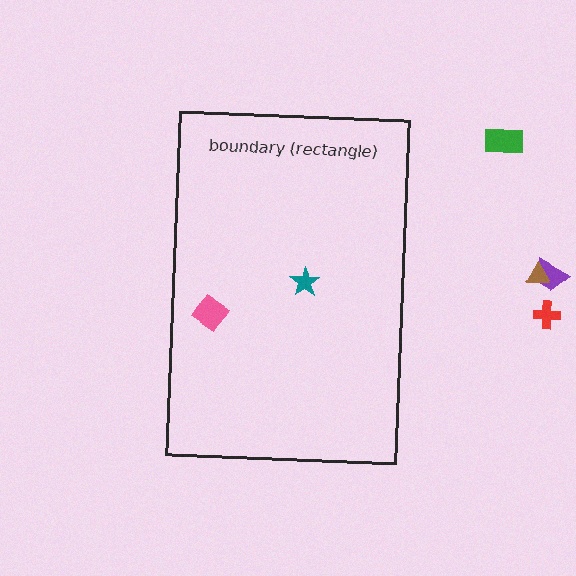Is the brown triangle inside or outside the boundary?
Outside.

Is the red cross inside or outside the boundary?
Outside.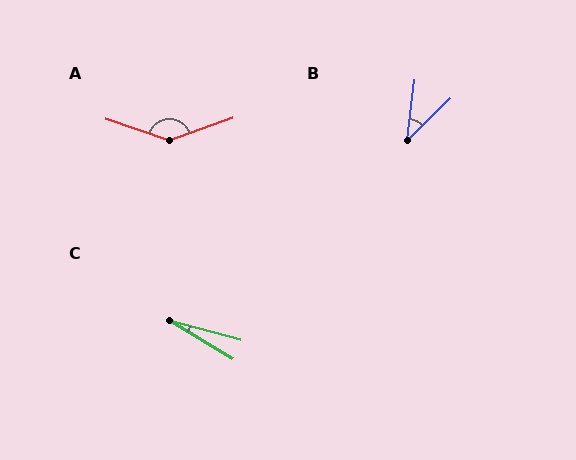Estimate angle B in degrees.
Approximately 38 degrees.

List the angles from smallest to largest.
C (16°), B (38°), A (142°).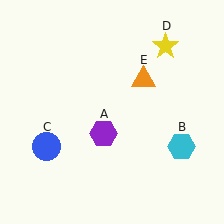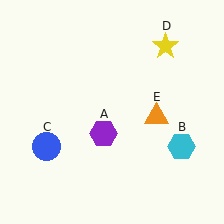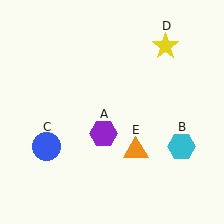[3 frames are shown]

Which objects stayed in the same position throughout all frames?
Purple hexagon (object A) and cyan hexagon (object B) and blue circle (object C) and yellow star (object D) remained stationary.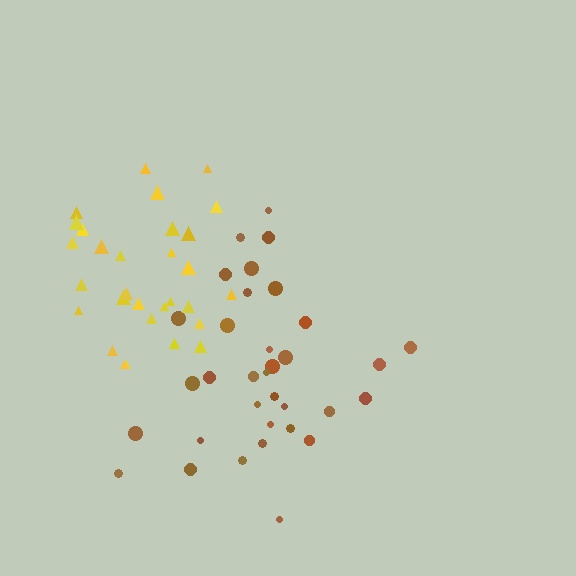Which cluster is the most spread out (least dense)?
Brown.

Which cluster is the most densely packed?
Yellow.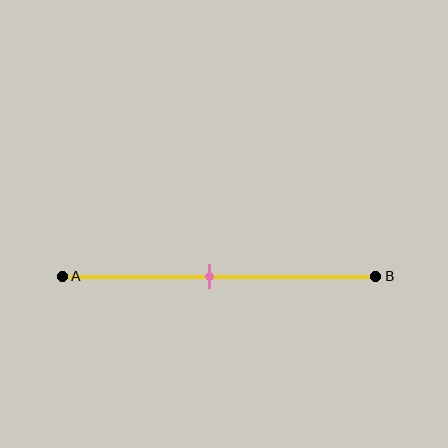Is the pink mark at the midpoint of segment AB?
Yes, the mark is approximately at the midpoint.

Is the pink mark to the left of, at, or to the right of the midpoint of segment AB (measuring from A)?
The pink mark is approximately at the midpoint of segment AB.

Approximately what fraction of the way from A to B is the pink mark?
The pink mark is approximately 45% of the way from A to B.